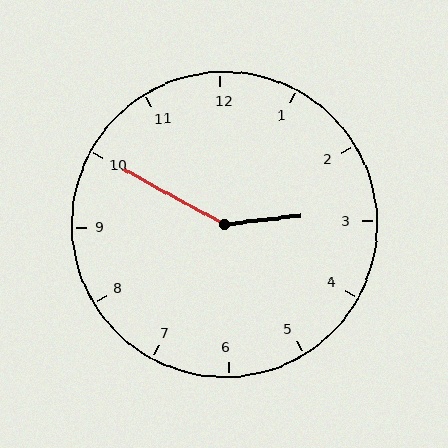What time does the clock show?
2:50.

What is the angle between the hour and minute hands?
Approximately 145 degrees.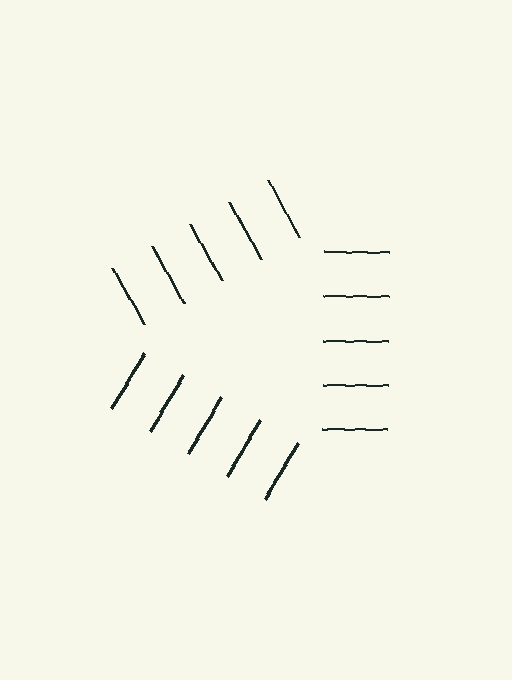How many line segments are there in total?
15 — 5 along each of the 3 edges.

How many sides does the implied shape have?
3 sides — the line-ends trace a triangle.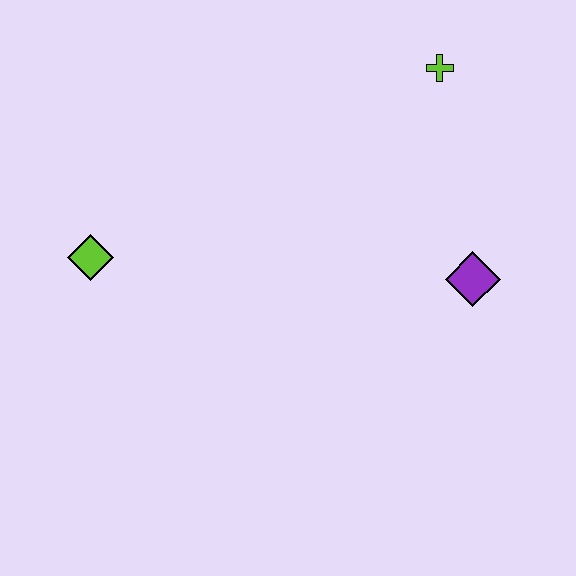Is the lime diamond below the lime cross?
Yes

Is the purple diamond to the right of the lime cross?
Yes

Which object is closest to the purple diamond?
The lime cross is closest to the purple diamond.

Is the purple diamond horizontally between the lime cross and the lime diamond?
No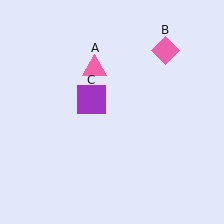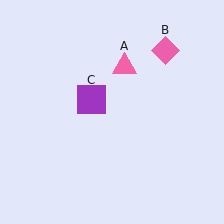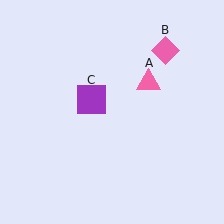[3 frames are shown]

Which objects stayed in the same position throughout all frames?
Pink diamond (object B) and purple square (object C) remained stationary.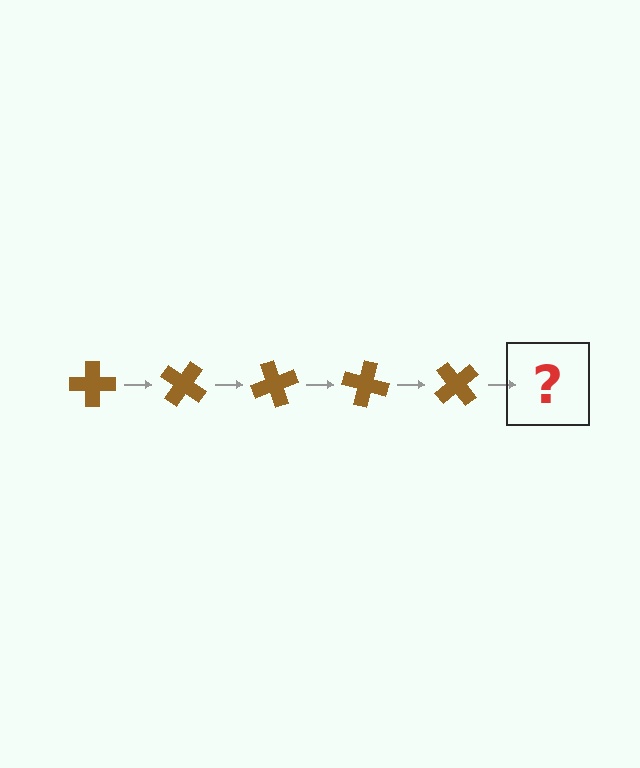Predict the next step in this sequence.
The next step is a brown cross rotated 175 degrees.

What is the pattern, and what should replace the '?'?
The pattern is that the cross rotates 35 degrees each step. The '?' should be a brown cross rotated 175 degrees.